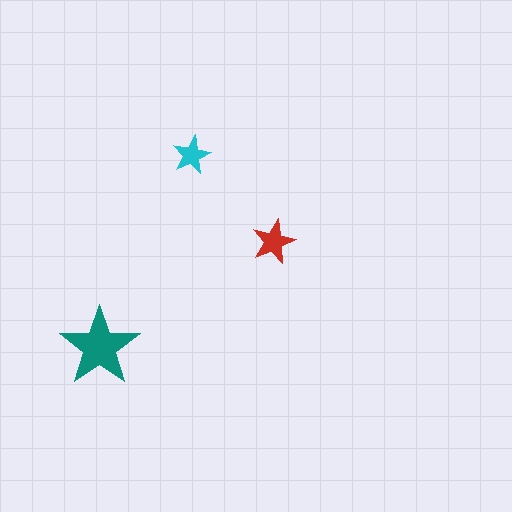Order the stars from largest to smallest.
the teal one, the red one, the cyan one.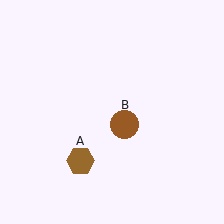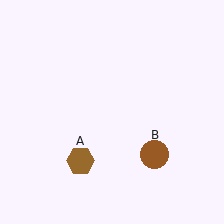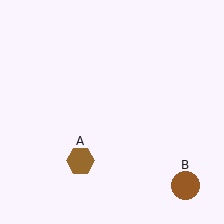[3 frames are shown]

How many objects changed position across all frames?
1 object changed position: brown circle (object B).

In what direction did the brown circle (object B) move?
The brown circle (object B) moved down and to the right.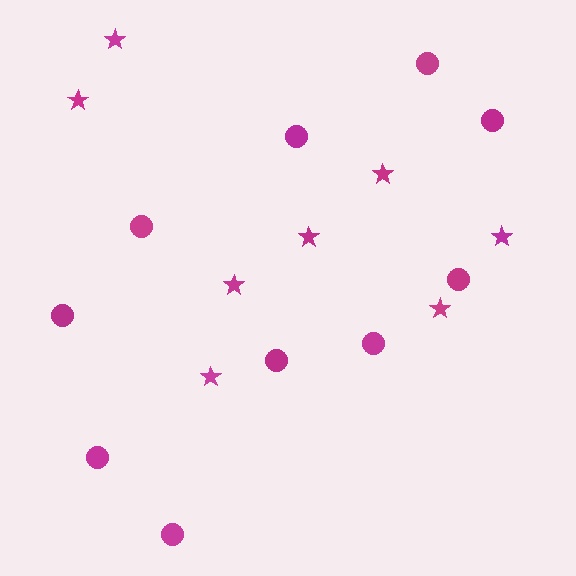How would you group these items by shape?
There are 2 groups: one group of circles (10) and one group of stars (8).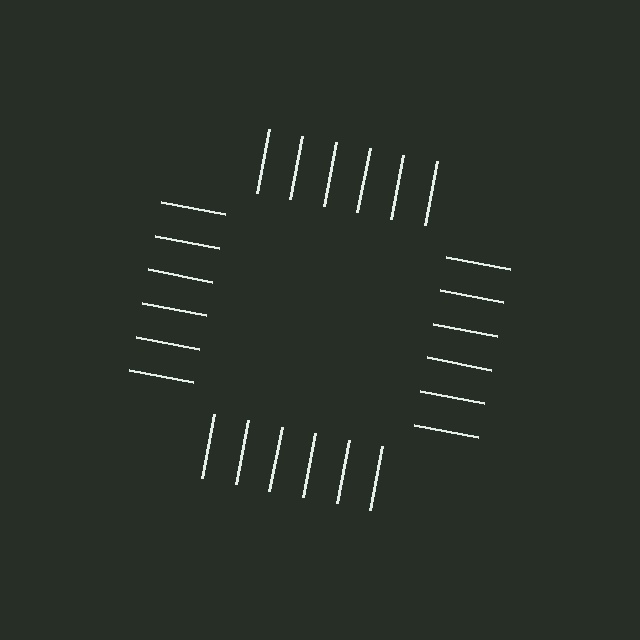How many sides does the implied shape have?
4 sides — the line-ends trace a square.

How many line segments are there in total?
24 — 6 along each of the 4 edges.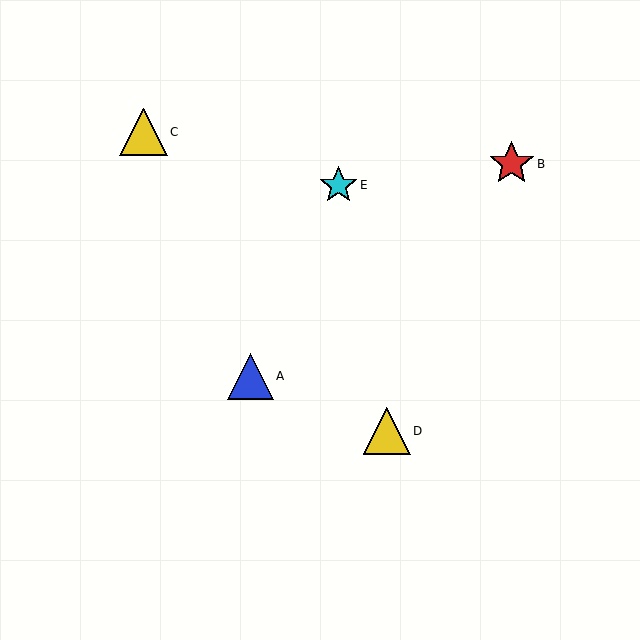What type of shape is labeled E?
Shape E is a cyan star.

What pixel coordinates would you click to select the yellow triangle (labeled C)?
Click at (144, 132) to select the yellow triangle C.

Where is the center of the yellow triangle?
The center of the yellow triangle is at (387, 431).